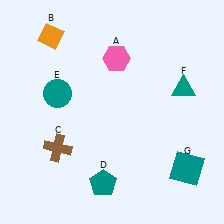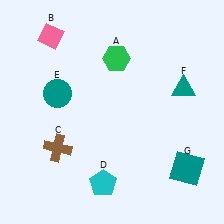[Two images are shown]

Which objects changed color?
A changed from pink to green. B changed from orange to pink. D changed from teal to cyan.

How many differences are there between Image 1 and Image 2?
There are 3 differences between the two images.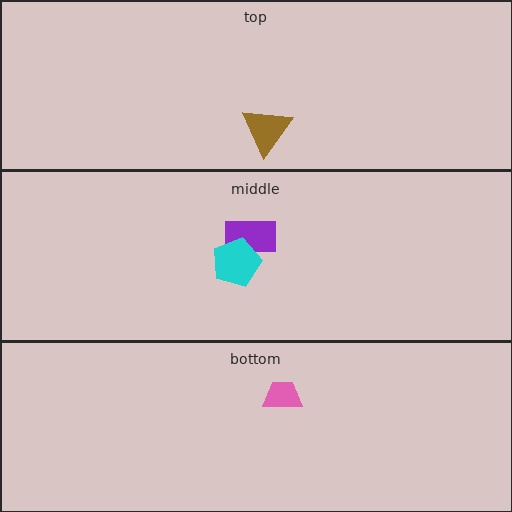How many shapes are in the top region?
1.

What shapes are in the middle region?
The purple rectangle, the cyan pentagon.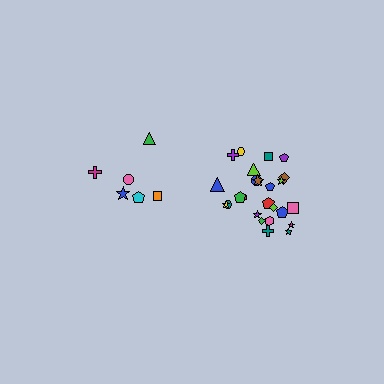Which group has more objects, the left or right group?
The right group.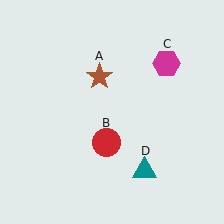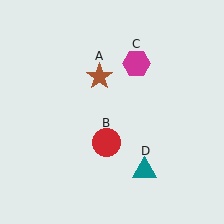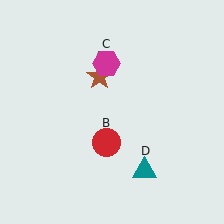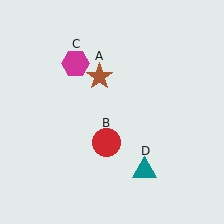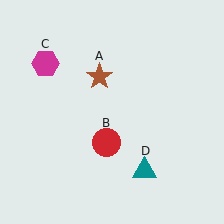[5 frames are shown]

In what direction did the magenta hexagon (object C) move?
The magenta hexagon (object C) moved left.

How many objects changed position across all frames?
1 object changed position: magenta hexagon (object C).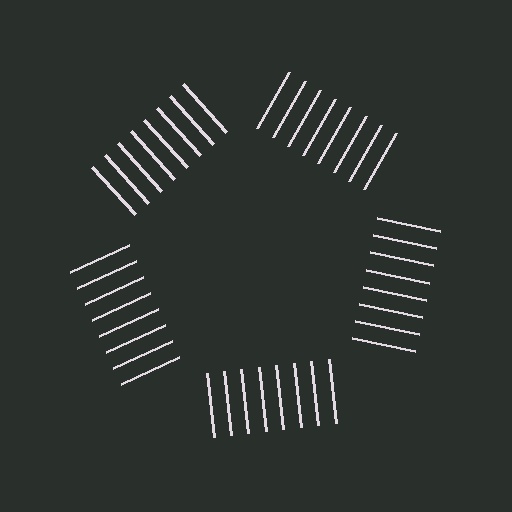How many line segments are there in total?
40 — 8 along each of the 5 edges.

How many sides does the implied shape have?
5 sides — the line-ends trace a pentagon.